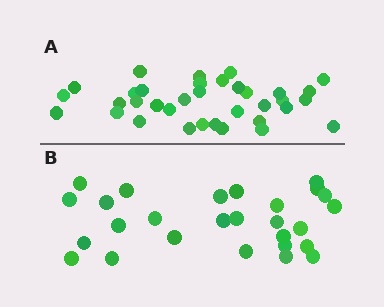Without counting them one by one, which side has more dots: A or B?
Region A (the top region) has more dots.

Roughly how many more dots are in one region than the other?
Region A has roughly 8 or so more dots than region B.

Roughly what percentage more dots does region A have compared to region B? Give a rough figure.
About 30% more.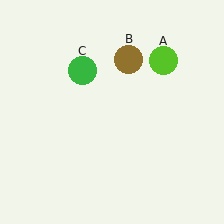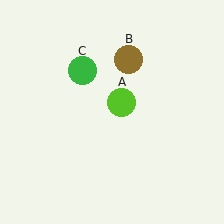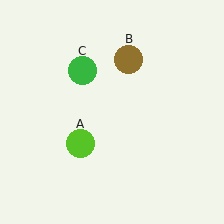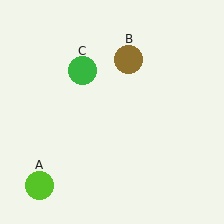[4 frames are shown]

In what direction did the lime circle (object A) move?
The lime circle (object A) moved down and to the left.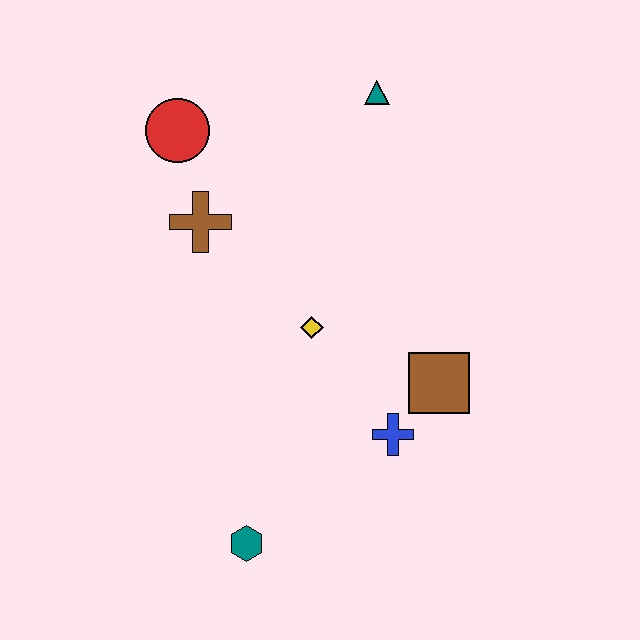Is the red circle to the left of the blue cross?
Yes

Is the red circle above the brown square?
Yes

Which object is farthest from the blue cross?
The red circle is farthest from the blue cross.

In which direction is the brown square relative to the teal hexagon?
The brown square is to the right of the teal hexagon.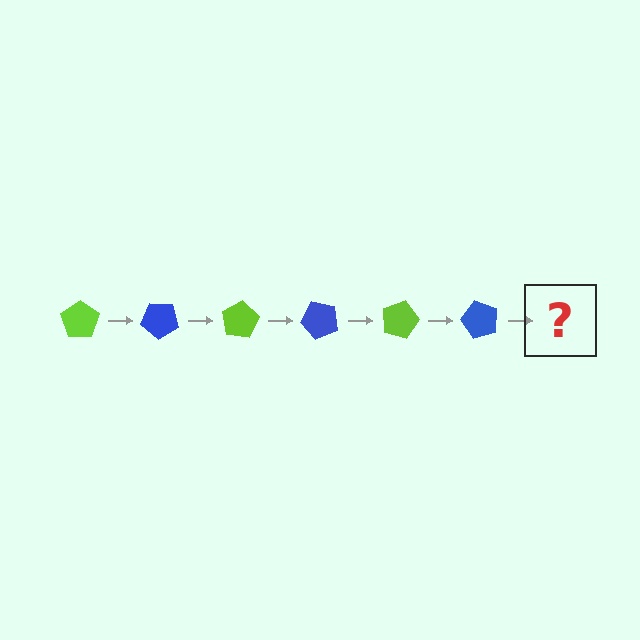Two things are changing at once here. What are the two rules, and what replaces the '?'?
The two rules are that it rotates 40 degrees each step and the color cycles through lime and blue. The '?' should be a lime pentagon, rotated 240 degrees from the start.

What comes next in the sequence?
The next element should be a lime pentagon, rotated 240 degrees from the start.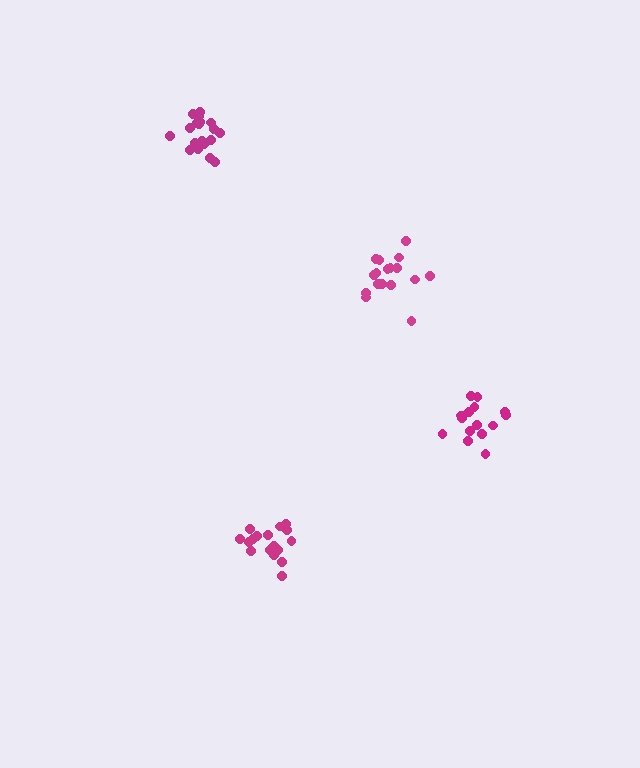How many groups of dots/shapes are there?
There are 4 groups.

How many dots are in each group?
Group 1: 16 dots, Group 2: 17 dots, Group 3: 19 dots, Group 4: 17 dots (69 total).